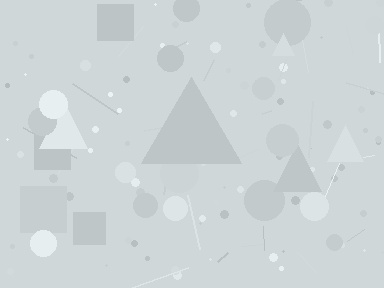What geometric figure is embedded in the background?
A triangle is embedded in the background.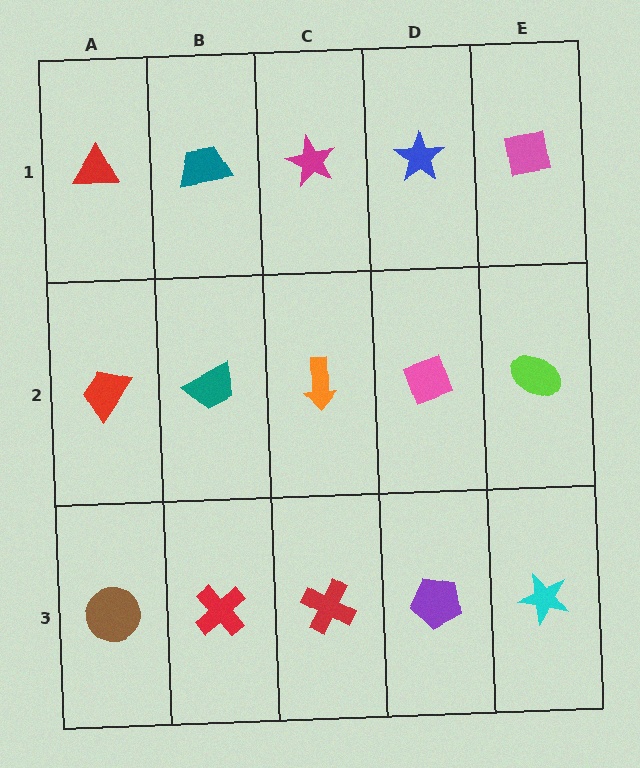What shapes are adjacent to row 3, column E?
A lime ellipse (row 2, column E), a purple pentagon (row 3, column D).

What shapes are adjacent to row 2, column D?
A blue star (row 1, column D), a purple pentagon (row 3, column D), an orange arrow (row 2, column C), a lime ellipse (row 2, column E).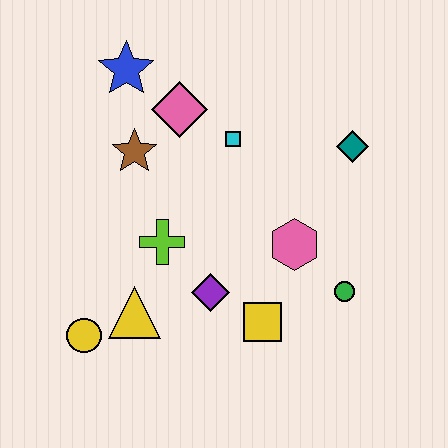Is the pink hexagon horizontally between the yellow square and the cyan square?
No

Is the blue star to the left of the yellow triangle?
Yes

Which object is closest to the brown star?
The pink diamond is closest to the brown star.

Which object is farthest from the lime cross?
The teal diamond is farthest from the lime cross.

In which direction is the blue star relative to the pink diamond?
The blue star is to the left of the pink diamond.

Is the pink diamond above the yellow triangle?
Yes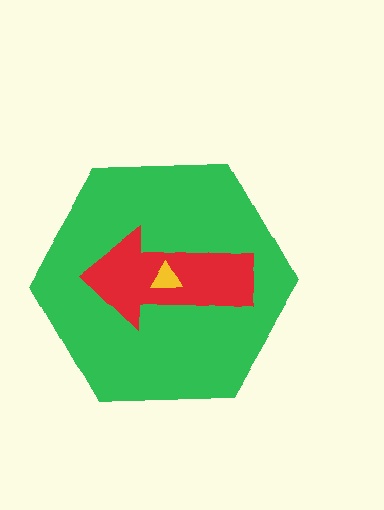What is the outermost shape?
The green hexagon.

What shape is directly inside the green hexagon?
The red arrow.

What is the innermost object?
The yellow triangle.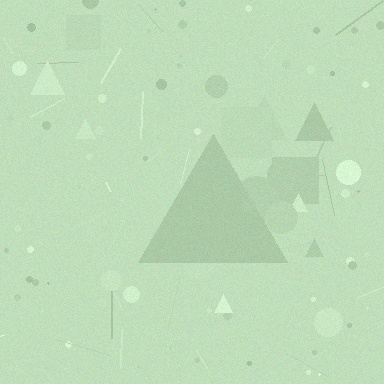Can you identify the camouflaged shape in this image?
The camouflaged shape is a triangle.